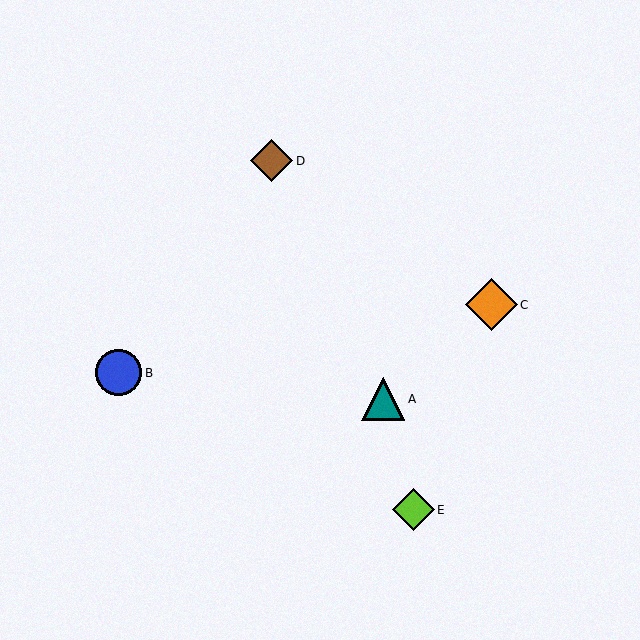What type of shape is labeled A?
Shape A is a teal triangle.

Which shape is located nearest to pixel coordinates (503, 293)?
The orange diamond (labeled C) at (491, 305) is nearest to that location.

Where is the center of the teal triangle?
The center of the teal triangle is at (383, 399).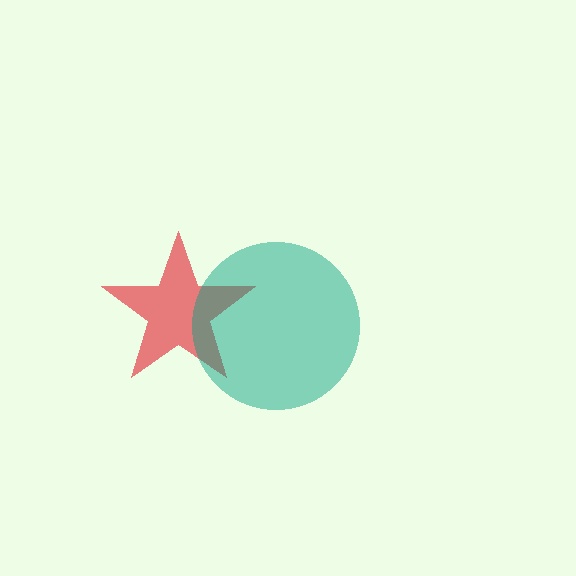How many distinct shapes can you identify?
There are 2 distinct shapes: a red star, a teal circle.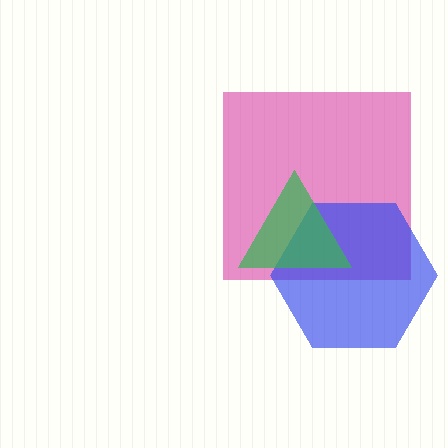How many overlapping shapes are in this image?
There are 3 overlapping shapes in the image.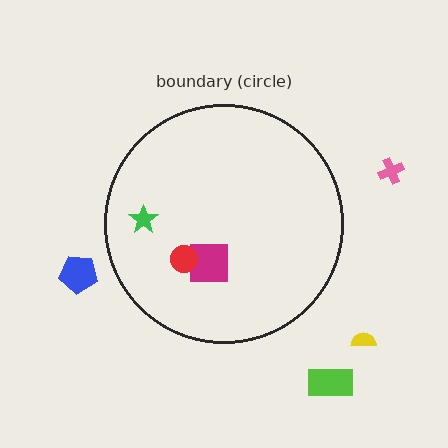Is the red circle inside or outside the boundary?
Inside.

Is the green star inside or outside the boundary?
Inside.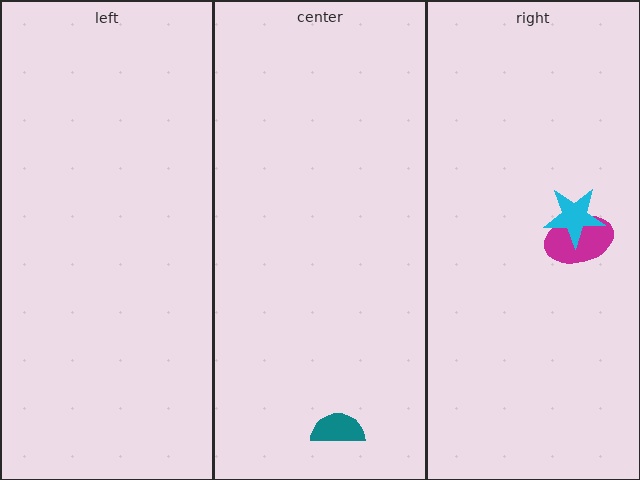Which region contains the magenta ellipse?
The right region.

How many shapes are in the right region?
2.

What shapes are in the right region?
The magenta ellipse, the cyan star.